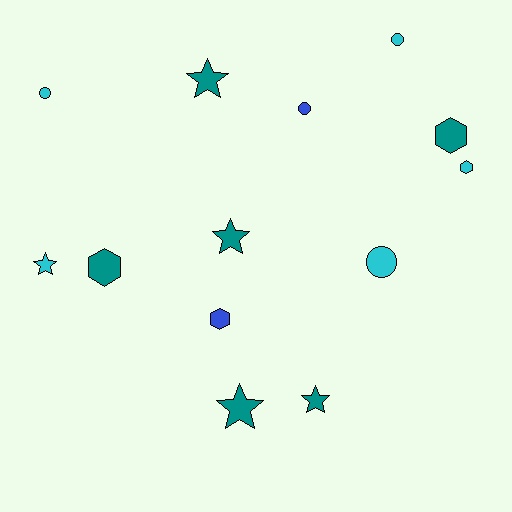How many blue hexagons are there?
There is 1 blue hexagon.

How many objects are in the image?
There are 13 objects.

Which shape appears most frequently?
Star, with 5 objects.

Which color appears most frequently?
Teal, with 6 objects.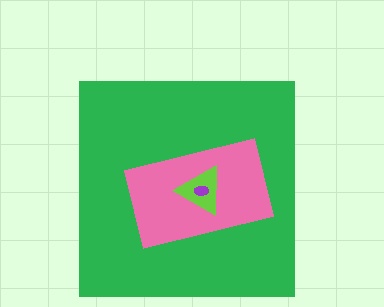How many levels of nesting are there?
4.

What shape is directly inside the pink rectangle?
The lime triangle.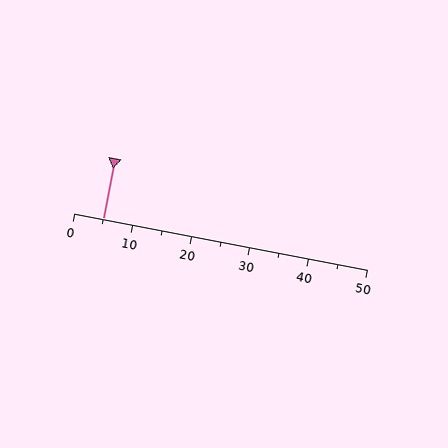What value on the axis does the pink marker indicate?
The marker indicates approximately 5.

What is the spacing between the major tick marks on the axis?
The major ticks are spaced 10 apart.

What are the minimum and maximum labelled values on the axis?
The axis runs from 0 to 50.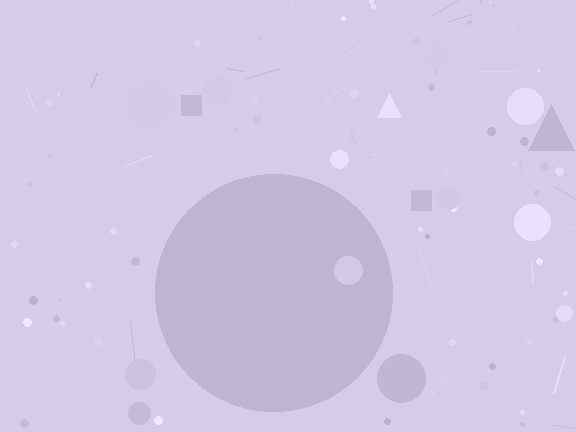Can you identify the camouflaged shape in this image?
The camouflaged shape is a circle.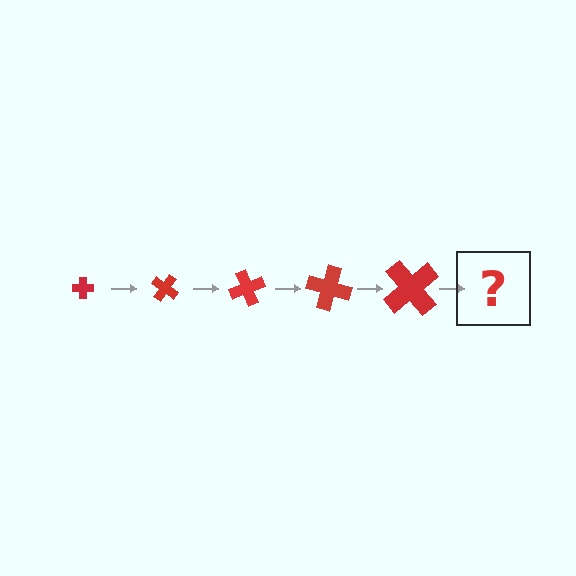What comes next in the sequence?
The next element should be a cross, larger than the previous one and rotated 175 degrees from the start.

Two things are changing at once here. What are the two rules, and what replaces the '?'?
The two rules are that the cross grows larger each step and it rotates 35 degrees each step. The '?' should be a cross, larger than the previous one and rotated 175 degrees from the start.